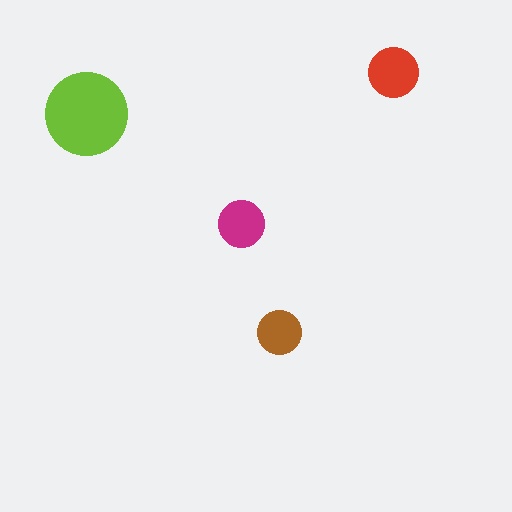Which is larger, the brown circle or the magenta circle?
The magenta one.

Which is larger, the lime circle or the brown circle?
The lime one.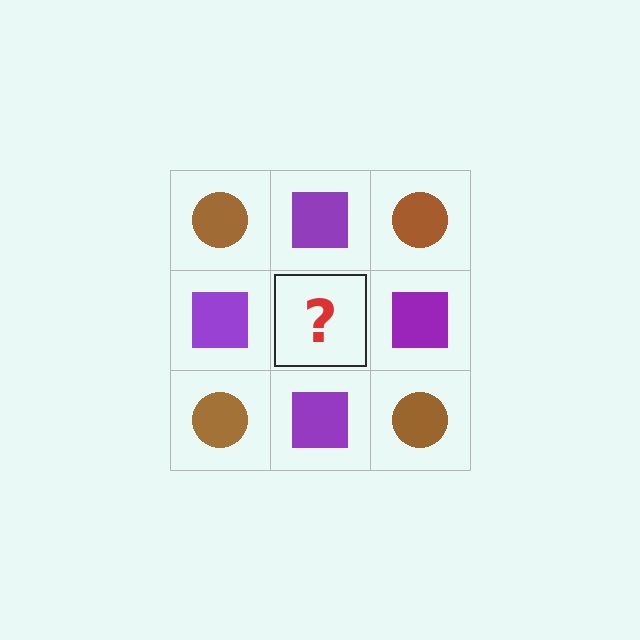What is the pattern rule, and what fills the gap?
The rule is that it alternates brown circle and purple square in a checkerboard pattern. The gap should be filled with a brown circle.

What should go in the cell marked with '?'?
The missing cell should contain a brown circle.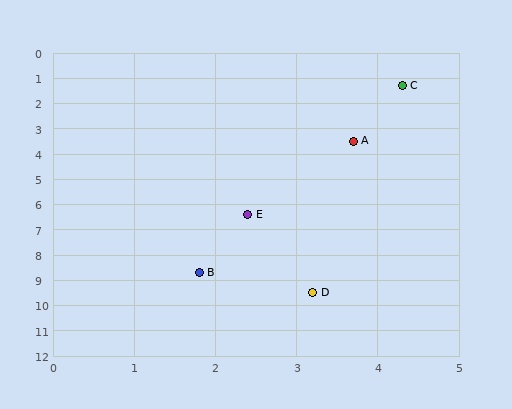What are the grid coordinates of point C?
Point C is at approximately (4.3, 1.3).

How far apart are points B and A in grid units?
Points B and A are about 5.5 grid units apart.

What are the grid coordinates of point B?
Point B is at approximately (1.8, 8.7).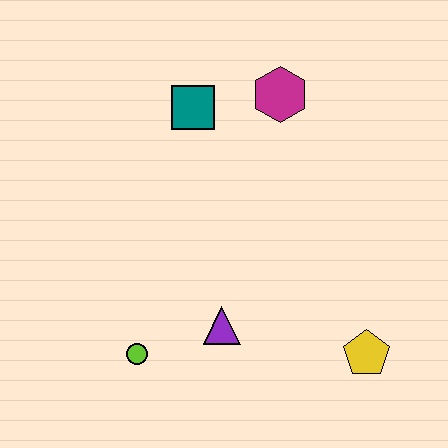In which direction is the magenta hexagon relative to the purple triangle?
The magenta hexagon is above the purple triangle.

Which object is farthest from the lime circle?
The magenta hexagon is farthest from the lime circle.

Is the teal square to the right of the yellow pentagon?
No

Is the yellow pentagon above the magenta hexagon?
No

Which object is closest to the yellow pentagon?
The purple triangle is closest to the yellow pentagon.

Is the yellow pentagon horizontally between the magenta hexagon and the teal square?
No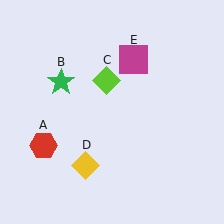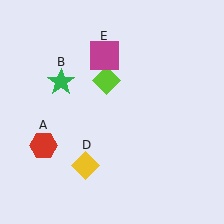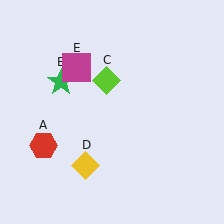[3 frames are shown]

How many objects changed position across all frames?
1 object changed position: magenta square (object E).